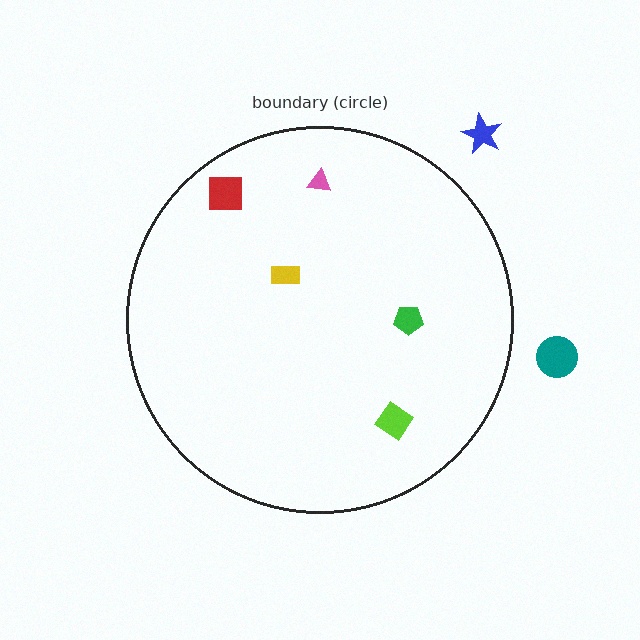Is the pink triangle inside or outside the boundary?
Inside.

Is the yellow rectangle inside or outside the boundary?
Inside.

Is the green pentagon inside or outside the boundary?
Inside.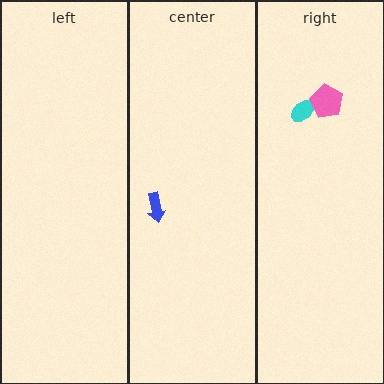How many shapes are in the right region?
2.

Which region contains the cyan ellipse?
The right region.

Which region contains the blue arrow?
The center region.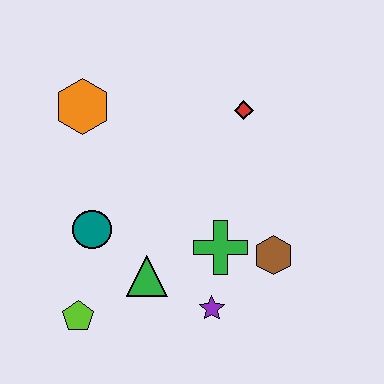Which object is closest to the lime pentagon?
The green triangle is closest to the lime pentagon.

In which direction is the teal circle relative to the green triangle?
The teal circle is to the left of the green triangle.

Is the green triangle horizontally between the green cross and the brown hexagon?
No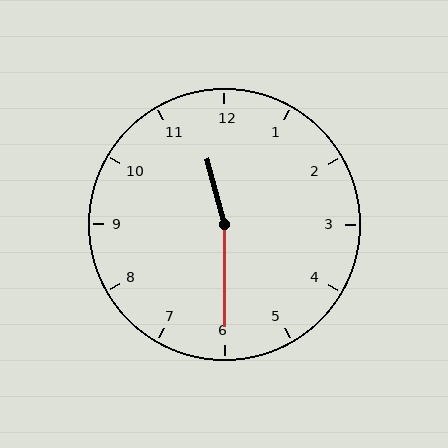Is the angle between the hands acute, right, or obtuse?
It is obtuse.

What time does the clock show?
11:30.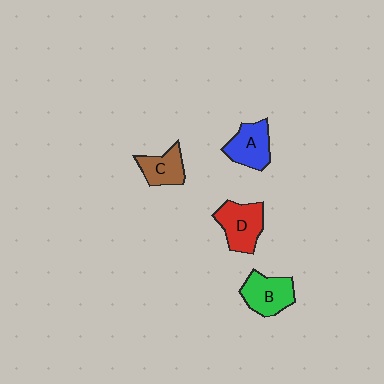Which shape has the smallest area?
Shape C (brown).